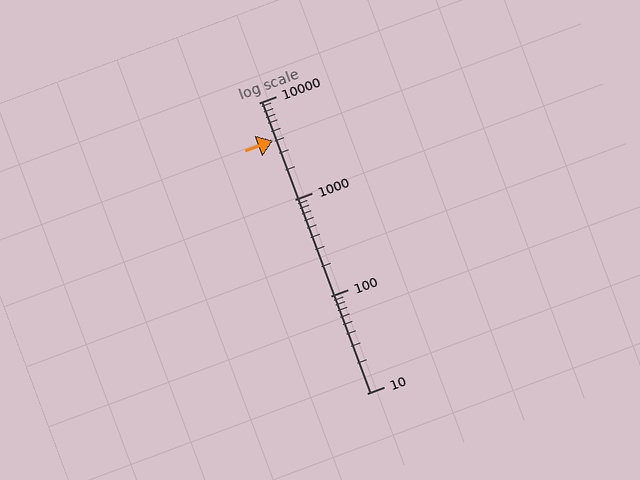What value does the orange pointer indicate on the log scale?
The pointer indicates approximately 4100.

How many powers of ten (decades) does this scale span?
The scale spans 3 decades, from 10 to 10000.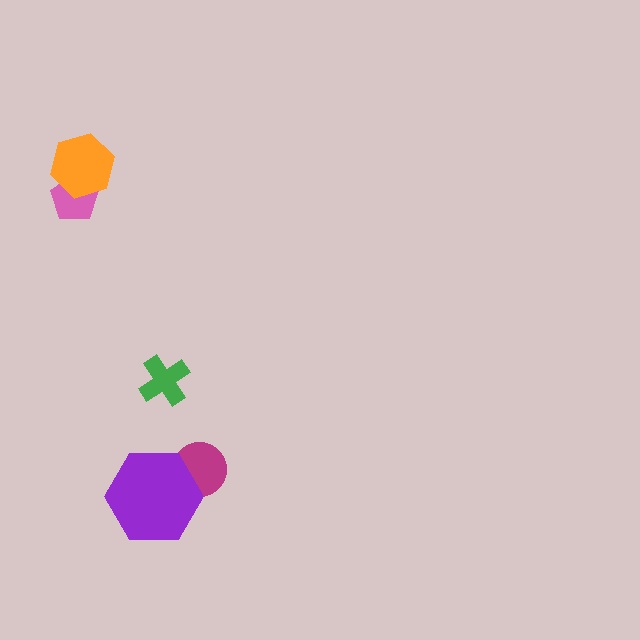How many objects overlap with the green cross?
0 objects overlap with the green cross.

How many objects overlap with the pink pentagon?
1 object overlaps with the pink pentagon.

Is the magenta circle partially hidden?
Yes, it is partially covered by another shape.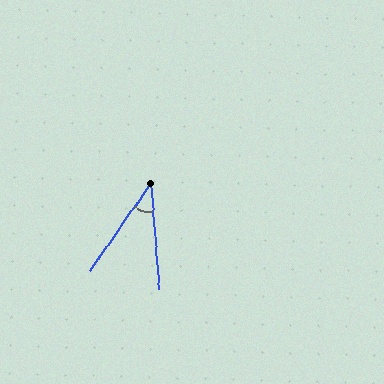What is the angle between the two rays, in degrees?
Approximately 39 degrees.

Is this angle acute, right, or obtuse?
It is acute.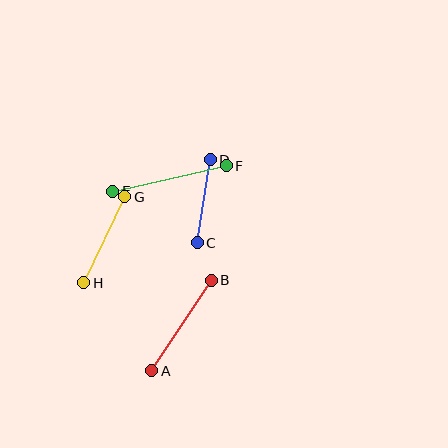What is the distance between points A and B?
The distance is approximately 108 pixels.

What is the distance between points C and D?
The distance is approximately 84 pixels.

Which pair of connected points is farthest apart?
Points E and F are farthest apart.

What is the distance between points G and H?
The distance is approximately 95 pixels.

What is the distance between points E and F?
The distance is approximately 117 pixels.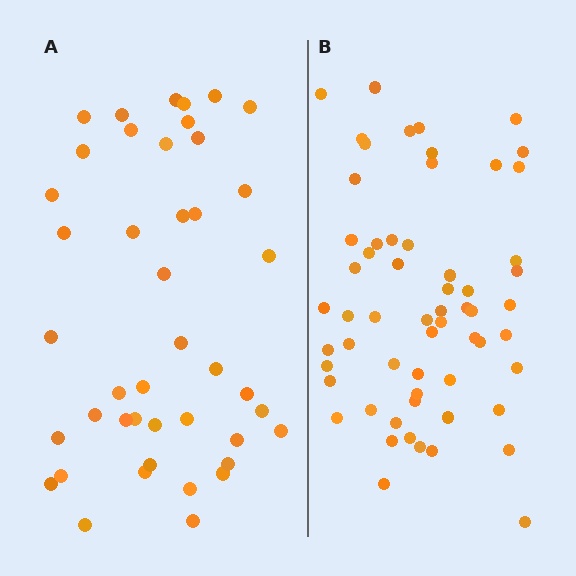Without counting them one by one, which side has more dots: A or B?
Region B (the right region) has more dots.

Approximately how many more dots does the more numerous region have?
Region B has approximately 15 more dots than region A.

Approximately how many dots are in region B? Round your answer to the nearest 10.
About 60 dots.